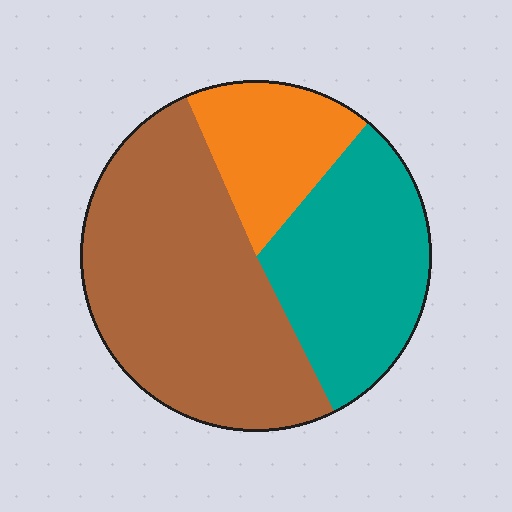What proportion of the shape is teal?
Teal takes up about one third (1/3) of the shape.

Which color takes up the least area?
Orange, at roughly 20%.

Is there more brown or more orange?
Brown.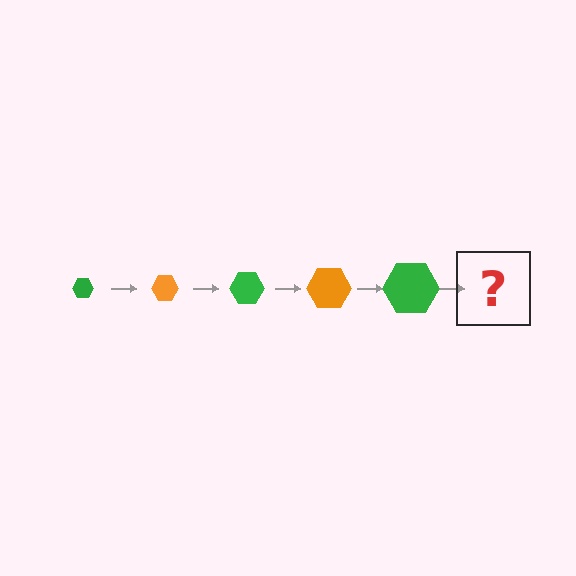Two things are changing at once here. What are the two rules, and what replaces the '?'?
The two rules are that the hexagon grows larger each step and the color cycles through green and orange. The '?' should be an orange hexagon, larger than the previous one.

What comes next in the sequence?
The next element should be an orange hexagon, larger than the previous one.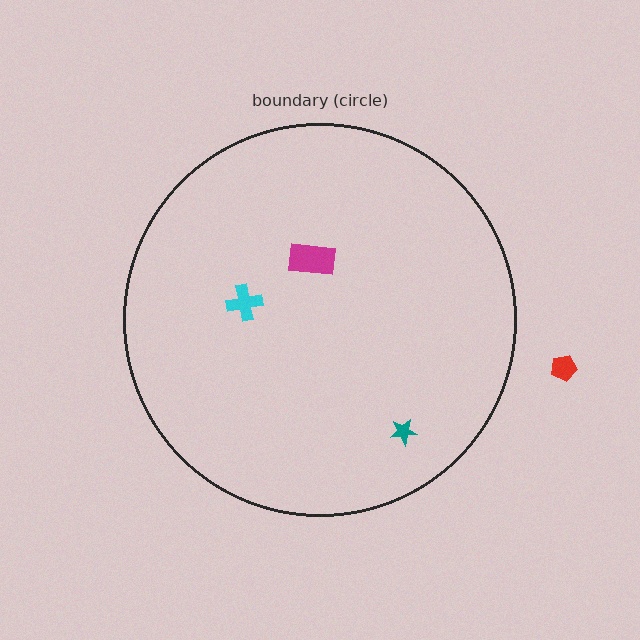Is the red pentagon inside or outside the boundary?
Outside.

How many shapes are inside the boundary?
3 inside, 1 outside.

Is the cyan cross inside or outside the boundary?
Inside.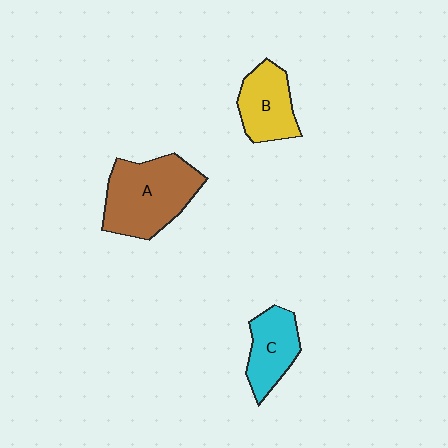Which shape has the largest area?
Shape A (brown).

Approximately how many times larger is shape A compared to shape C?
Approximately 1.7 times.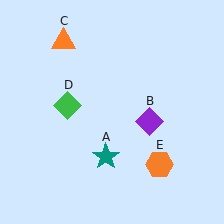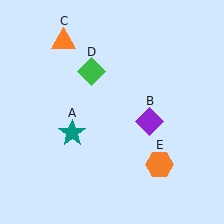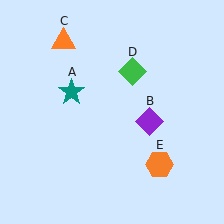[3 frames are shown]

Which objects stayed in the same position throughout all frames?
Purple diamond (object B) and orange triangle (object C) and orange hexagon (object E) remained stationary.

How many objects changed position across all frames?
2 objects changed position: teal star (object A), green diamond (object D).